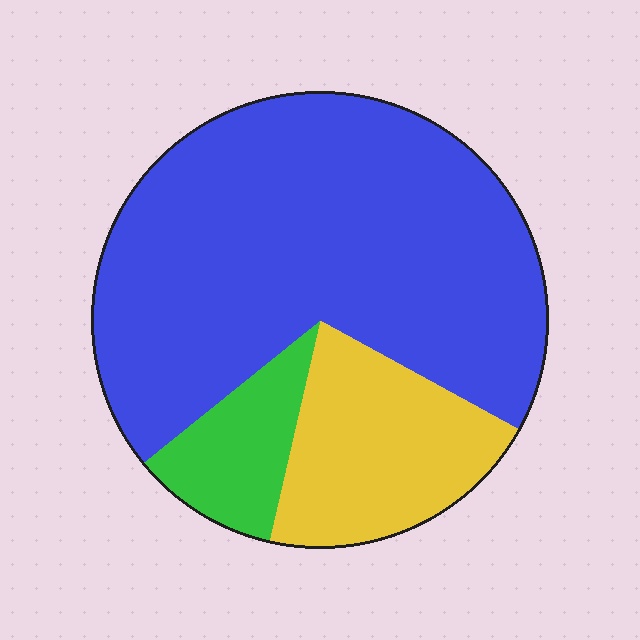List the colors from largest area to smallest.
From largest to smallest: blue, yellow, green.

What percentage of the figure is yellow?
Yellow takes up about one fifth (1/5) of the figure.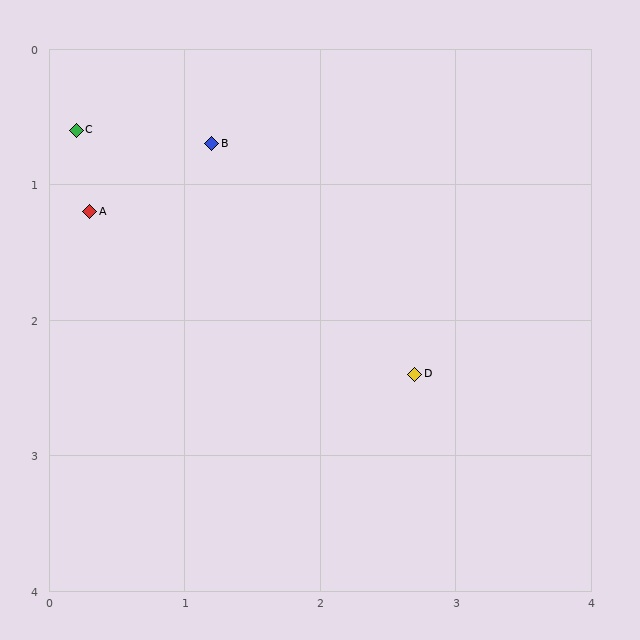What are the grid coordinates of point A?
Point A is at approximately (0.3, 1.2).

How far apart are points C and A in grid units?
Points C and A are about 0.6 grid units apart.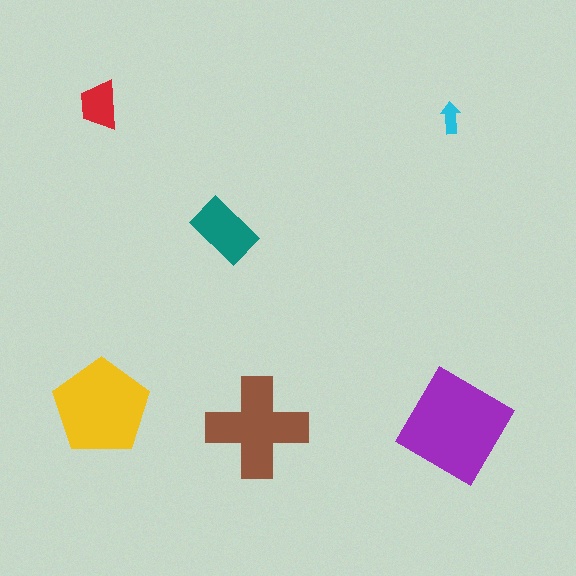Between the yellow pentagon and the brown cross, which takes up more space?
The yellow pentagon.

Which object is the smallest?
The cyan arrow.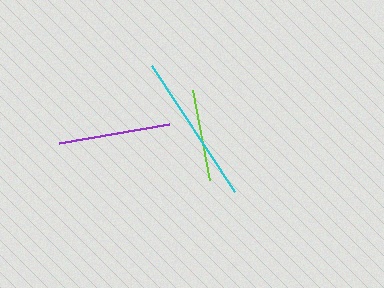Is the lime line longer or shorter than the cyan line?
The cyan line is longer than the lime line.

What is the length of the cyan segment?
The cyan segment is approximately 151 pixels long.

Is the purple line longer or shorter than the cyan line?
The cyan line is longer than the purple line.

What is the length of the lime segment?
The lime segment is approximately 92 pixels long.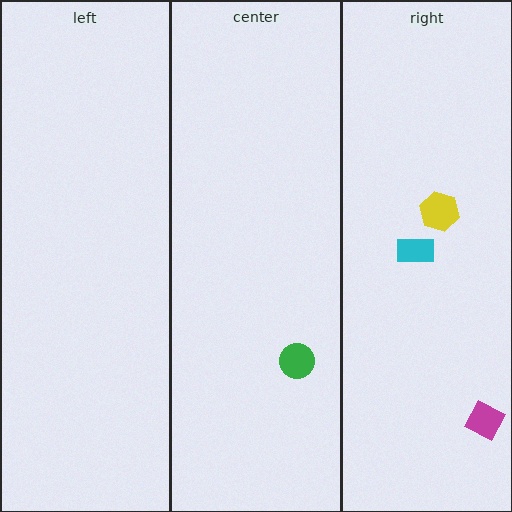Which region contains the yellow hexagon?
The right region.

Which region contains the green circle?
The center region.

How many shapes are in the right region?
3.